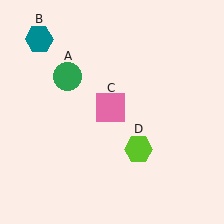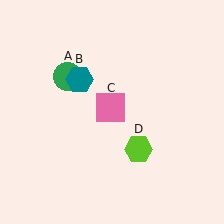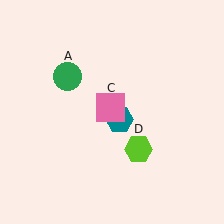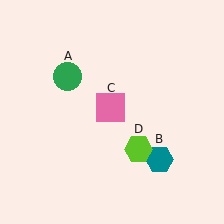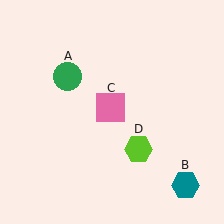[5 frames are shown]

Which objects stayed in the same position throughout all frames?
Green circle (object A) and pink square (object C) and lime hexagon (object D) remained stationary.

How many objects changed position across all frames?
1 object changed position: teal hexagon (object B).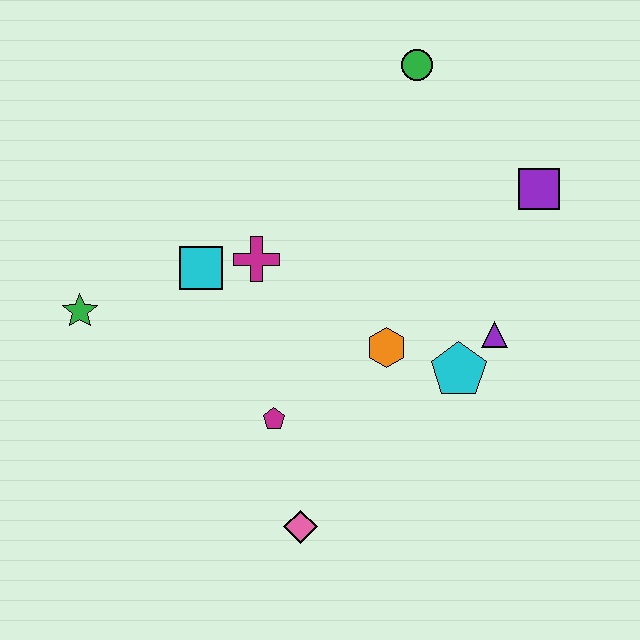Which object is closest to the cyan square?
The magenta cross is closest to the cyan square.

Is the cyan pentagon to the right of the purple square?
No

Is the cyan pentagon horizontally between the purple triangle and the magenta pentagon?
Yes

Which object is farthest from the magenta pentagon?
The green circle is farthest from the magenta pentagon.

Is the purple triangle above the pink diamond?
Yes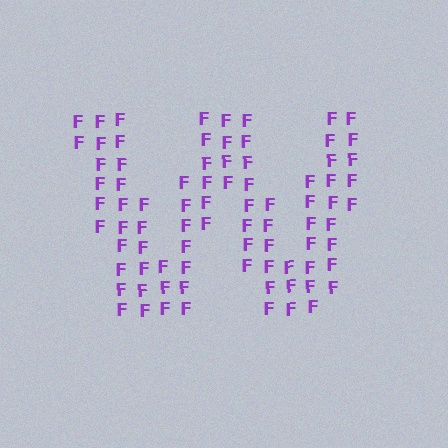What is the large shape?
The large shape is the letter W.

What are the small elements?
The small elements are letter F's.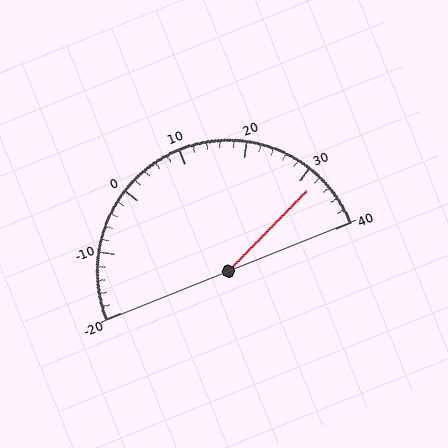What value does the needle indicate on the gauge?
The needle indicates approximately 32.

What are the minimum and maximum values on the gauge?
The gauge ranges from -20 to 40.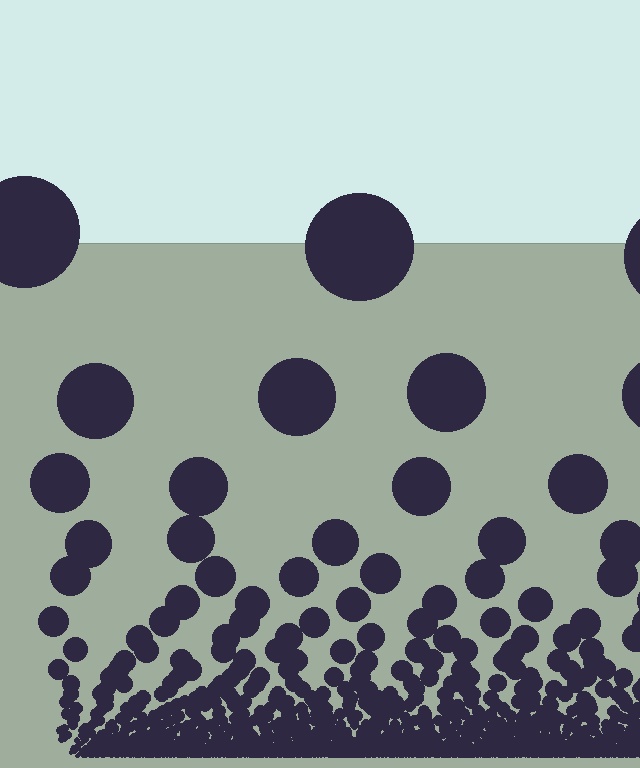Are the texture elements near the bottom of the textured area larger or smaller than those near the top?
Smaller. The gradient is inverted — elements near the bottom are smaller and denser.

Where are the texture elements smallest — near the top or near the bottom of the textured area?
Near the bottom.